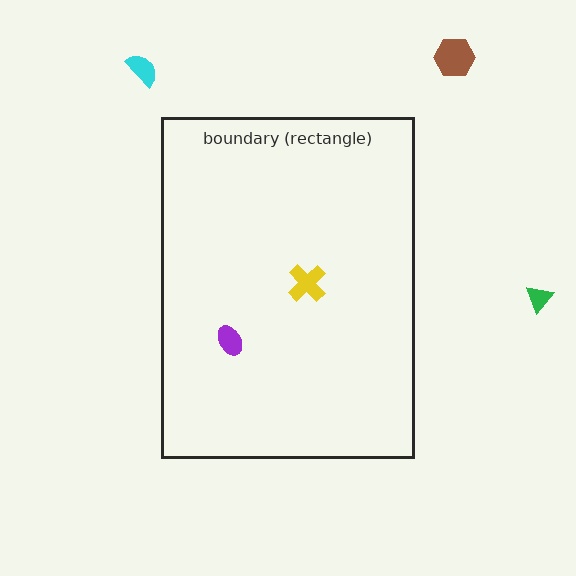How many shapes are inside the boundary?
2 inside, 3 outside.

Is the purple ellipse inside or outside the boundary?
Inside.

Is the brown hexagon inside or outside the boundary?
Outside.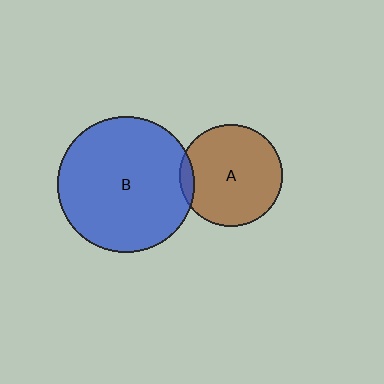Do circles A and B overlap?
Yes.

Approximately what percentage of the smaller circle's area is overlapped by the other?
Approximately 5%.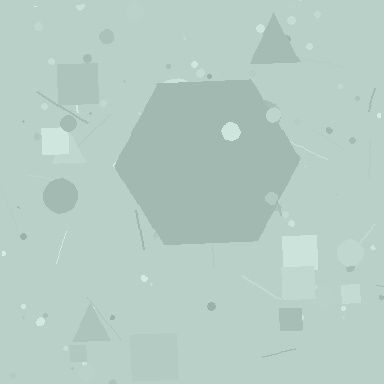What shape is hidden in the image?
A hexagon is hidden in the image.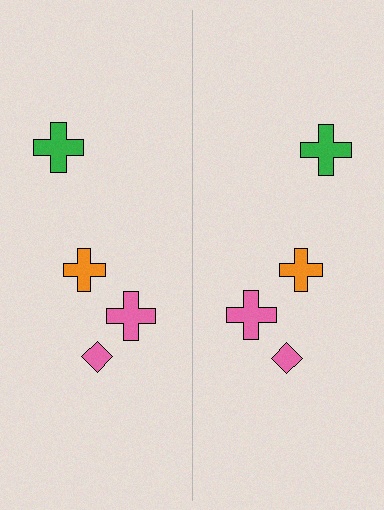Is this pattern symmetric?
Yes, this pattern has bilateral (reflection) symmetry.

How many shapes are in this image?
There are 8 shapes in this image.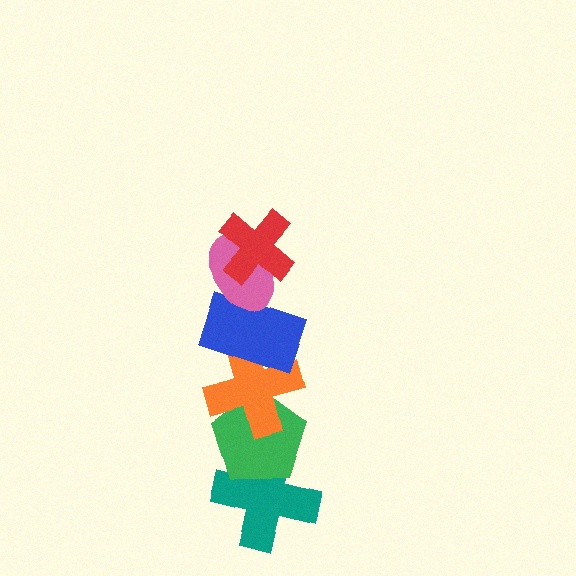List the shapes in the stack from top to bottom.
From top to bottom: the red cross, the pink ellipse, the blue rectangle, the orange cross, the green pentagon, the teal cross.